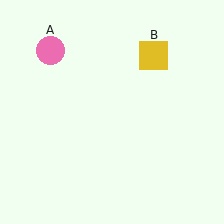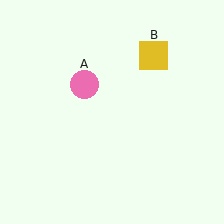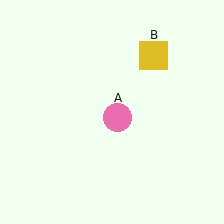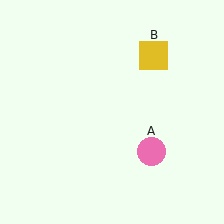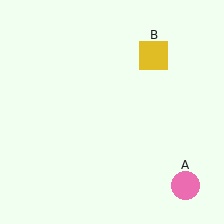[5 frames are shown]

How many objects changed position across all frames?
1 object changed position: pink circle (object A).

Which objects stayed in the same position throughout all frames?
Yellow square (object B) remained stationary.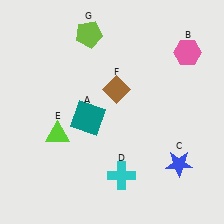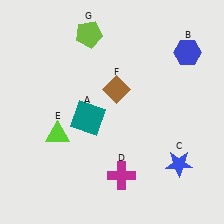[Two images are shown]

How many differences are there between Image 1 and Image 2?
There are 2 differences between the two images.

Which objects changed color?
B changed from pink to blue. D changed from cyan to magenta.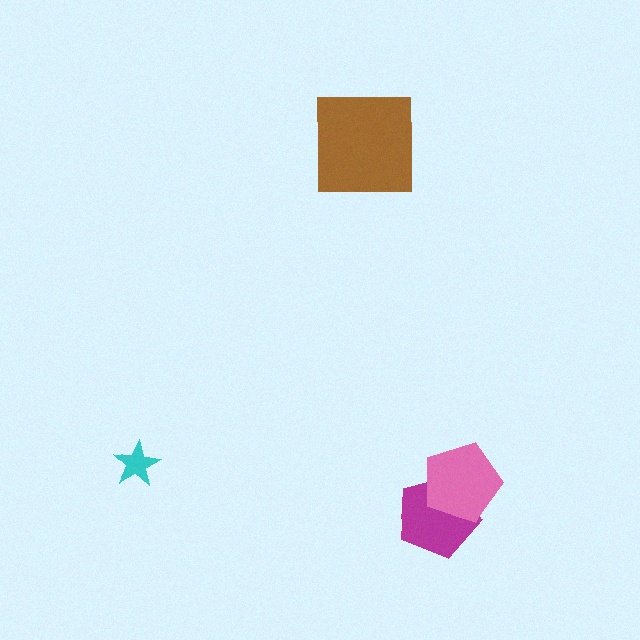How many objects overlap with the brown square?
0 objects overlap with the brown square.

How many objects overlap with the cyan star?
0 objects overlap with the cyan star.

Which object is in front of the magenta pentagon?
The pink pentagon is in front of the magenta pentagon.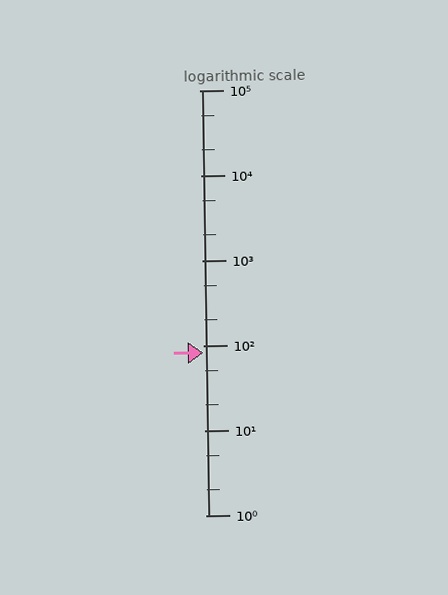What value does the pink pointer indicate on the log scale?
The pointer indicates approximately 81.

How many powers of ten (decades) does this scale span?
The scale spans 5 decades, from 1 to 100000.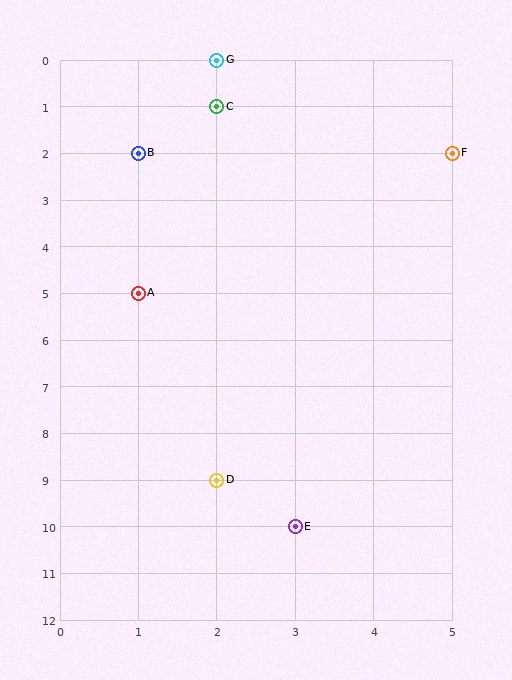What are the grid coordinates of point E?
Point E is at grid coordinates (3, 10).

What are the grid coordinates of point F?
Point F is at grid coordinates (5, 2).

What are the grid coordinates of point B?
Point B is at grid coordinates (1, 2).